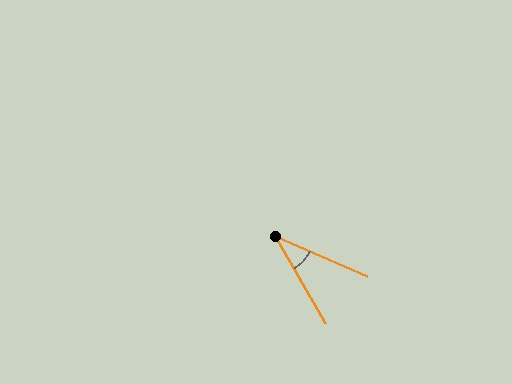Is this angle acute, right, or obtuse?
It is acute.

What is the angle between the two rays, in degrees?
Approximately 37 degrees.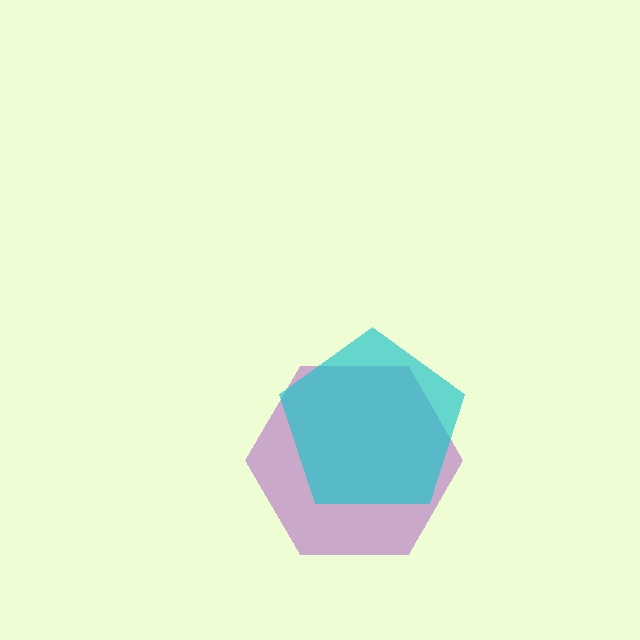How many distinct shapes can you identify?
There are 2 distinct shapes: a purple hexagon, a cyan pentagon.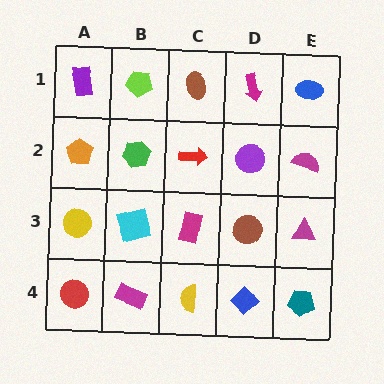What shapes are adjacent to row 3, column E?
A magenta semicircle (row 2, column E), a teal pentagon (row 4, column E), a brown circle (row 3, column D).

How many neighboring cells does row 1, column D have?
3.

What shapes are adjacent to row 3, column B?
A green hexagon (row 2, column B), a magenta rectangle (row 4, column B), a yellow circle (row 3, column A), a magenta rectangle (row 3, column C).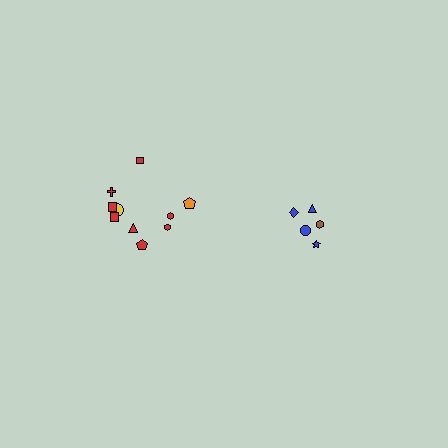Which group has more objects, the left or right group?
The left group.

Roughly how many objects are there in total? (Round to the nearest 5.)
Roughly 15 objects in total.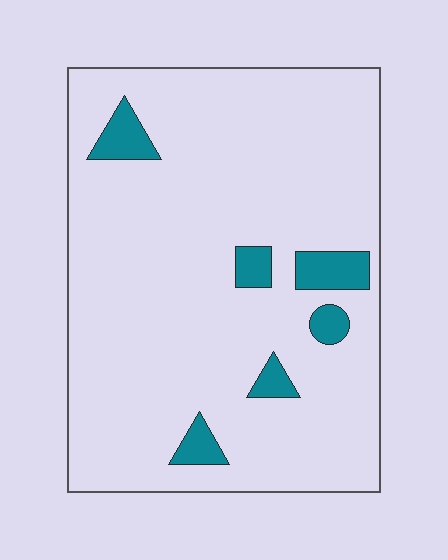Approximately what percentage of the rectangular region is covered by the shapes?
Approximately 10%.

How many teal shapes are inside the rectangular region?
6.